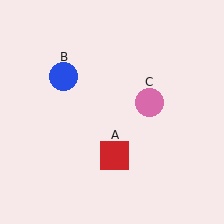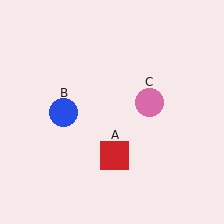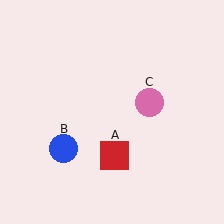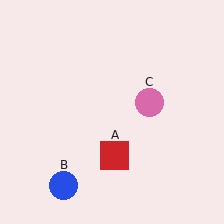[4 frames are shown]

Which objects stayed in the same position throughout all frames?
Red square (object A) and pink circle (object C) remained stationary.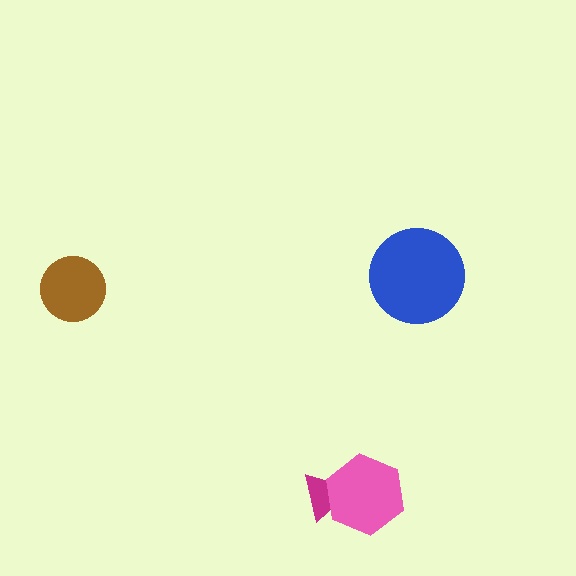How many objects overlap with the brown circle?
0 objects overlap with the brown circle.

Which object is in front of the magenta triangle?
The pink hexagon is in front of the magenta triangle.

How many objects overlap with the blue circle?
0 objects overlap with the blue circle.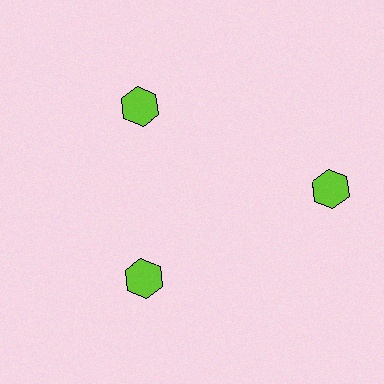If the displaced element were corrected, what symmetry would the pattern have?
It would have 3-fold rotational symmetry — the pattern would map onto itself every 120 degrees.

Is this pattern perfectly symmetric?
No. The 3 lime hexagons are arranged in a ring, but one element near the 3 o'clock position is pushed outward from the center, breaking the 3-fold rotational symmetry.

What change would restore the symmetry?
The symmetry would be restored by moving it inward, back onto the ring so that all 3 hexagons sit at equal angles and equal distance from the center.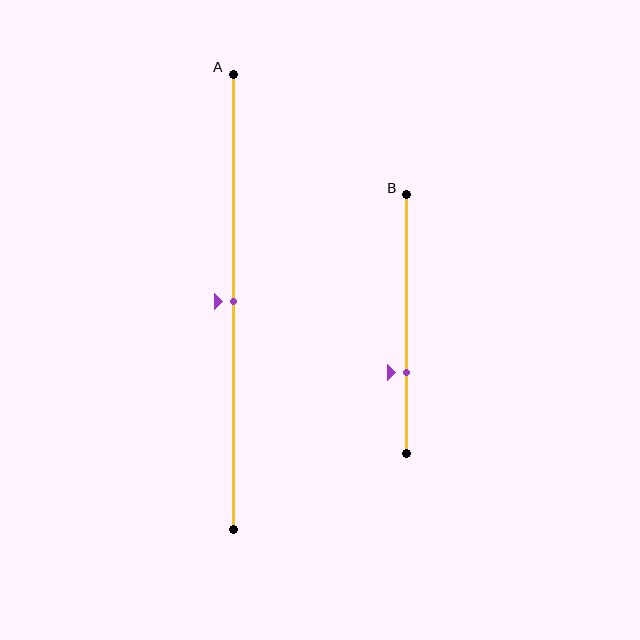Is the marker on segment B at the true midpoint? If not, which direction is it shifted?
No, the marker on segment B is shifted downward by about 19% of the segment length.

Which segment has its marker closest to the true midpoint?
Segment A has its marker closest to the true midpoint.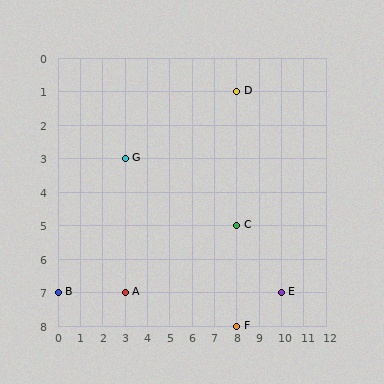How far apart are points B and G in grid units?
Points B and G are 3 columns and 4 rows apart (about 5.0 grid units diagonally).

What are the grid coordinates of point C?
Point C is at grid coordinates (8, 5).